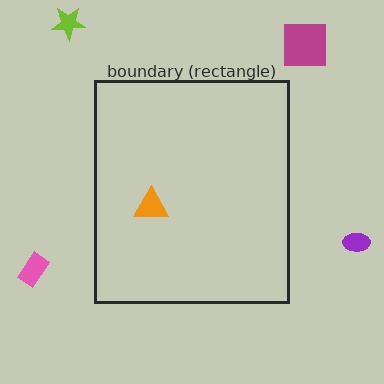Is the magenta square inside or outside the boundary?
Outside.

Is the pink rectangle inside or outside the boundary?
Outside.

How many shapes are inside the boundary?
1 inside, 4 outside.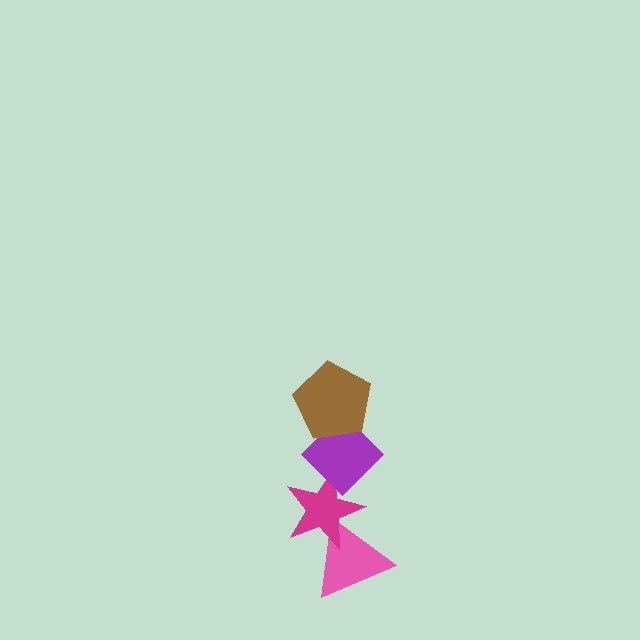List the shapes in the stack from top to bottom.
From top to bottom: the brown pentagon, the purple diamond, the magenta star, the pink triangle.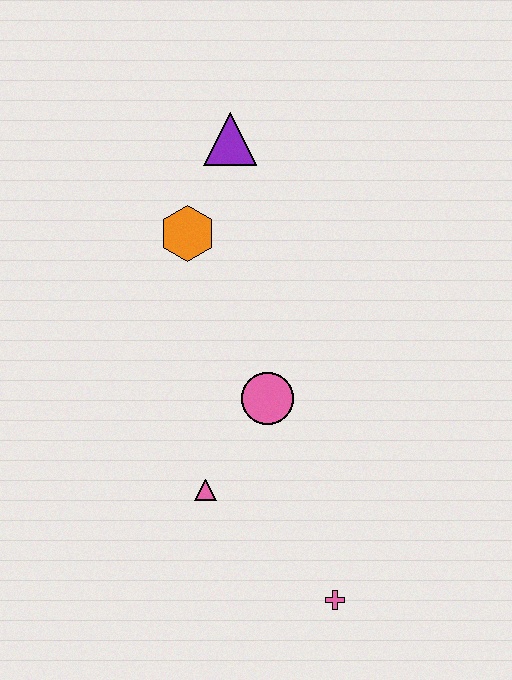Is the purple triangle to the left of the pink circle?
Yes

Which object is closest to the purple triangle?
The orange hexagon is closest to the purple triangle.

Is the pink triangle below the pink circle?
Yes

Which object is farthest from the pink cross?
The purple triangle is farthest from the pink cross.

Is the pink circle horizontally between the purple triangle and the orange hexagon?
No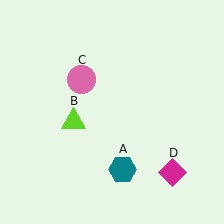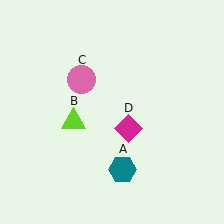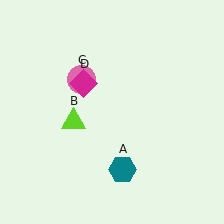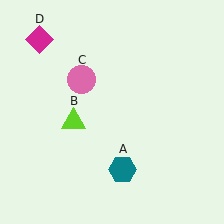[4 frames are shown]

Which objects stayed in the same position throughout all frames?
Teal hexagon (object A) and lime triangle (object B) and pink circle (object C) remained stationary.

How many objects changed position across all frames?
1 object changed position: magenta diamond (object D).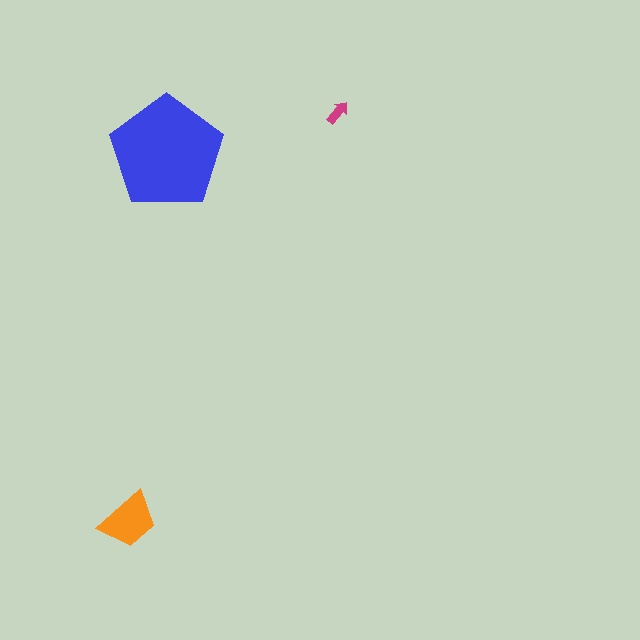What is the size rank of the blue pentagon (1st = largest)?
1st.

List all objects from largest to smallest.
The blue pentagon, the orange trapezoid, the magenta arrow.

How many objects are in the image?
There are 3 objects in the image.